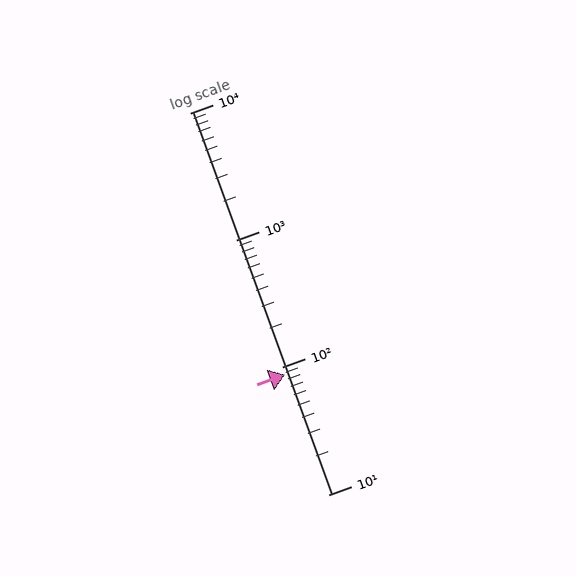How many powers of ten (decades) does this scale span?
The scale spans 3 decades, from 10 to 10000.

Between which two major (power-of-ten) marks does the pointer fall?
The pointer is between 10 and 100.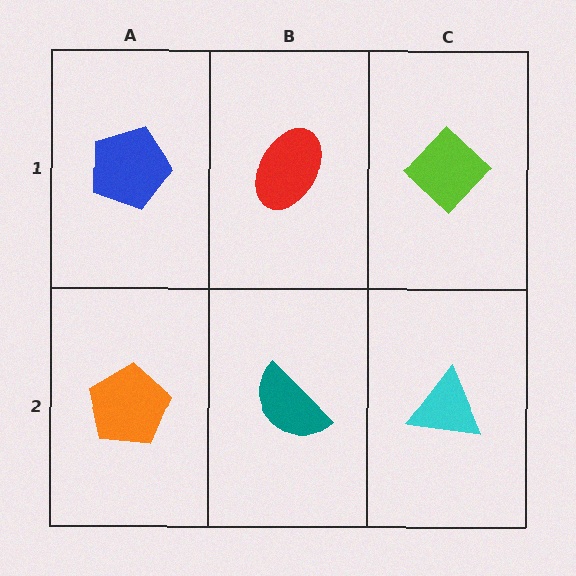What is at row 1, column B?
A red ellipse.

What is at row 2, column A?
An orange pentagon.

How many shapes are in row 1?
3 shapes.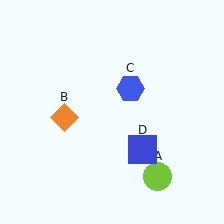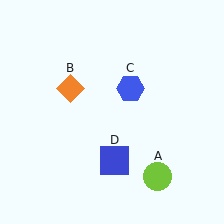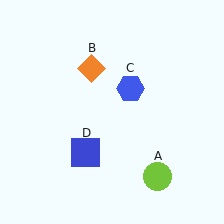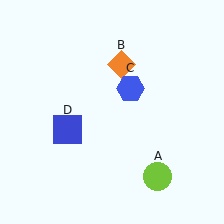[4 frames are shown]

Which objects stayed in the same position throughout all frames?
Lime circle (object A) and blue hexagon (object C) remained stationary.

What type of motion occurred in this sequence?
The orange diamond (object B), blue square (object D) rotated clockwise around the center of the scene.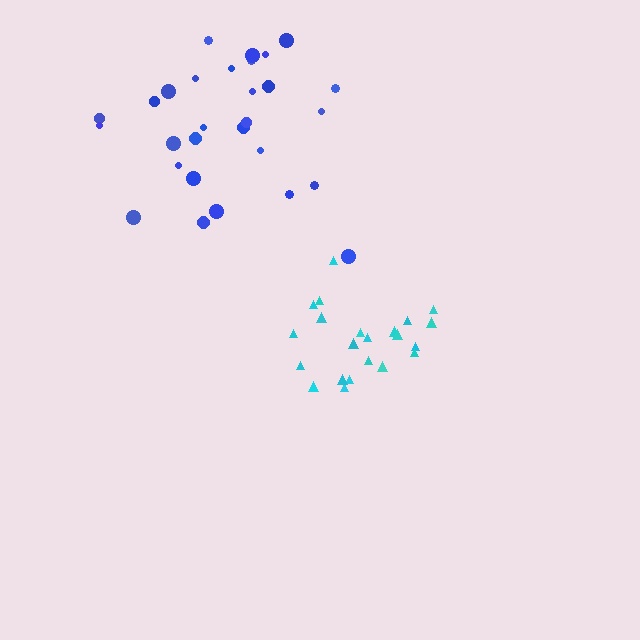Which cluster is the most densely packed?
Cyan.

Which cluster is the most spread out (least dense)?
Blue.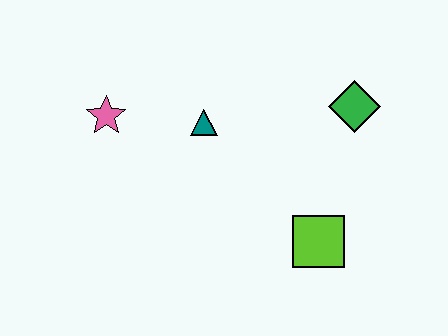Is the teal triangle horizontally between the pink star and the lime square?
Yes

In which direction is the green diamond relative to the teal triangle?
The green diamond is to the right of the teal triangle.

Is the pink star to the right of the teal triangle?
No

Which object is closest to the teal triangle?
The pink star is closest to the teal triangle.